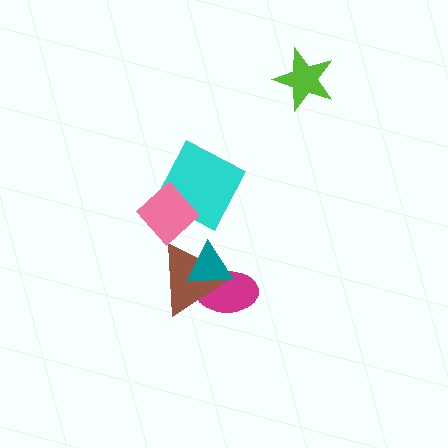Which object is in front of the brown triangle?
The teal triangle is in front of the brown triangle.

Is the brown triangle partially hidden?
Yes, it is partially covered by another shape.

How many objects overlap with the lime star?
0 objects overlap with the lime star.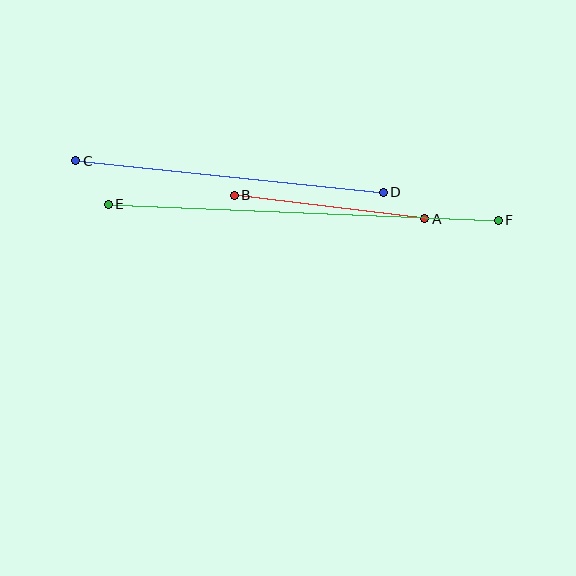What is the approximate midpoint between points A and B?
The midpoint is at approximately (330, 207) pixels.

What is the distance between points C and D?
The distance is approximately 309 pixels.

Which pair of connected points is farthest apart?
Points E and F are farthest apart.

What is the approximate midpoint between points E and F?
The midpoint is at approximately (303, 212) pixels.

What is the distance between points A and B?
The distance is approximately 192 pixels.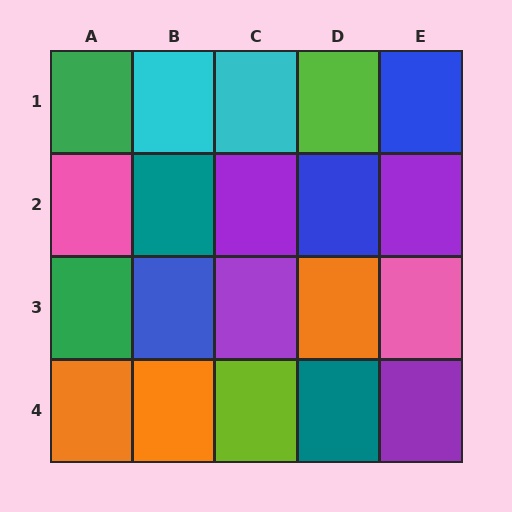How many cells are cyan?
2 cells are cyan.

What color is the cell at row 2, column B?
Teal.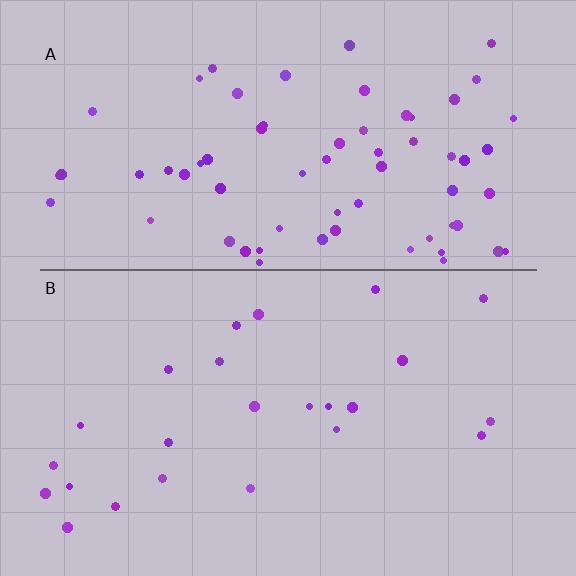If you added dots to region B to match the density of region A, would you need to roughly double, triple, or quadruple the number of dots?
Approximately triple.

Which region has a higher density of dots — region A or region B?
A (the top).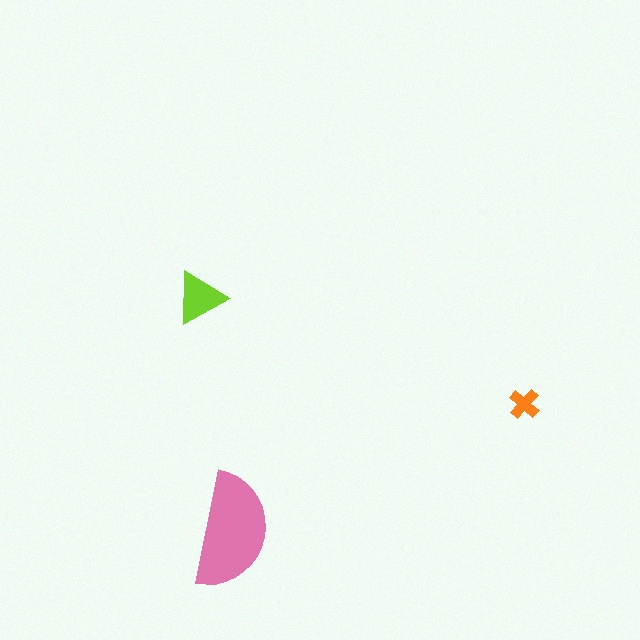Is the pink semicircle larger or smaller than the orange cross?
Larger.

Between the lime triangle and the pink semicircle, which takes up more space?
The pink semicircle.